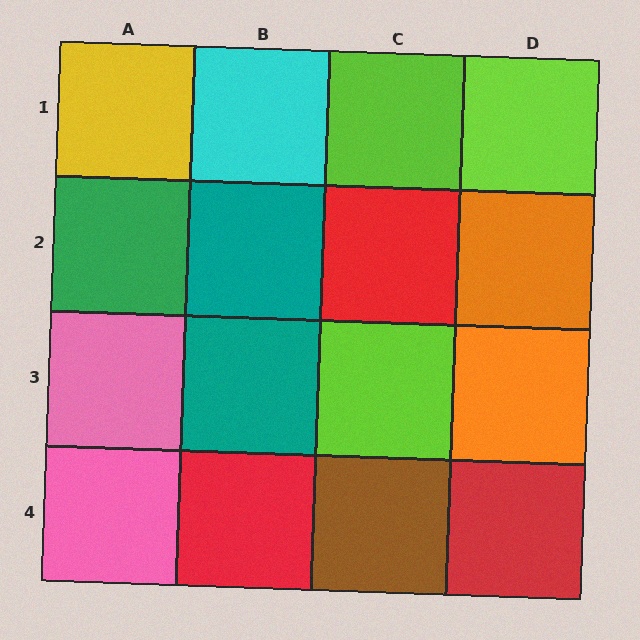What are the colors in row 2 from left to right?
Green, teal, red, orange.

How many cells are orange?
2 cells are orange.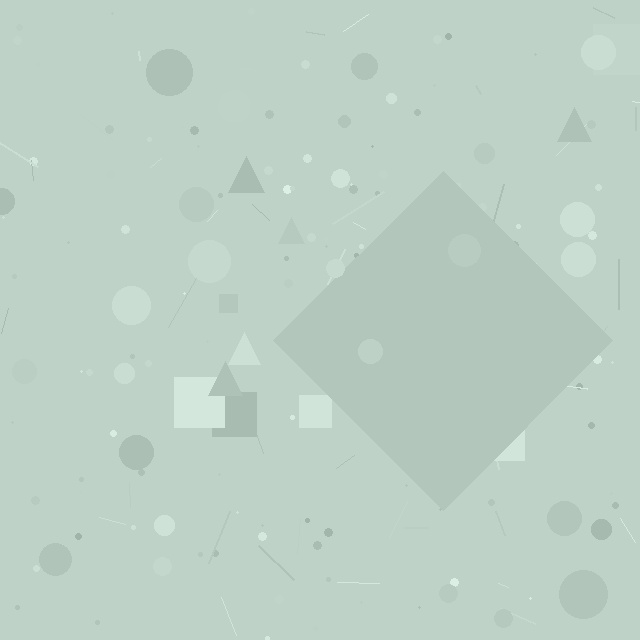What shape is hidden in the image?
A diamond is hidden in the image.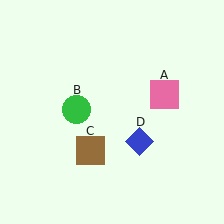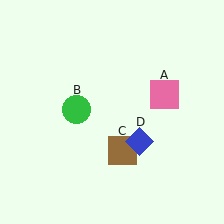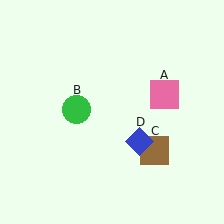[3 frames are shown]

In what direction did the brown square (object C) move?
The brown square (object C) moved right.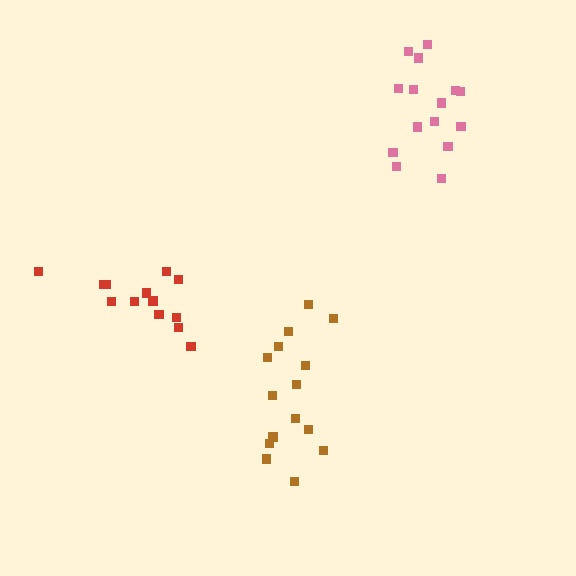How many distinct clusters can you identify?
There are 3 distinct clusters.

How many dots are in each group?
Group 1: 15 dots, Group 2: 13 dots, Group 3: 15 dots (43 total).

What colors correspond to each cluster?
The clusters are colored: brown, red, pink.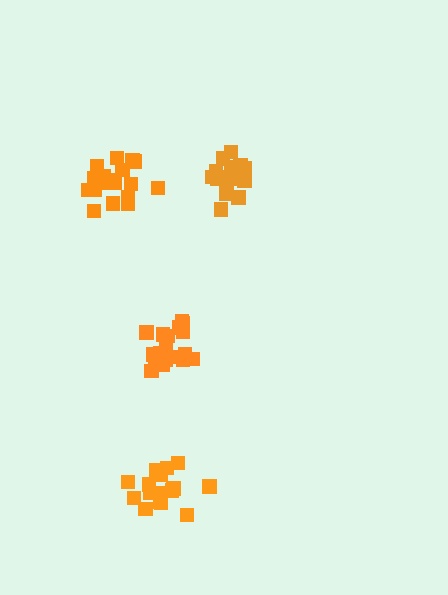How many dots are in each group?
Group 1: 16 dots, Group 2: 15 dots, Group 3: 20 dots, Group 4: 19 dots (70 total).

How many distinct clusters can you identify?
There are 4 distinct clusters.